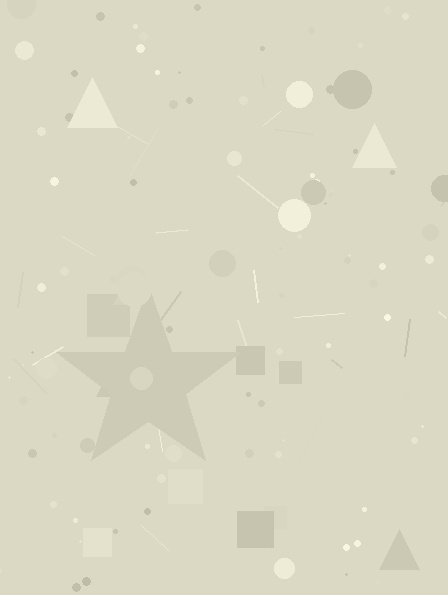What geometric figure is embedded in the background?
A star is embedded in the background.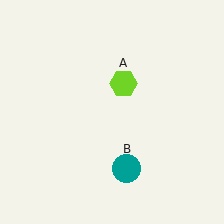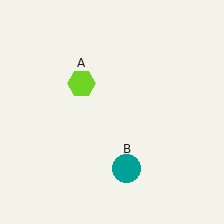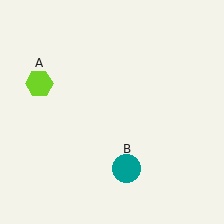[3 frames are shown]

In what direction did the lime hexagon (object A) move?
The lime hexagon (object A) moved left.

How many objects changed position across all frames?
1 object changed position: lime hexagon (object A).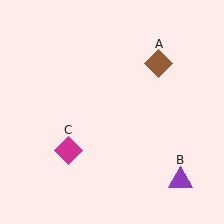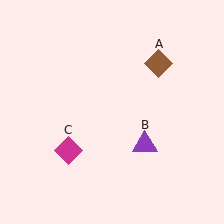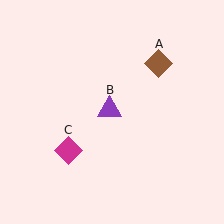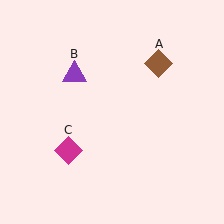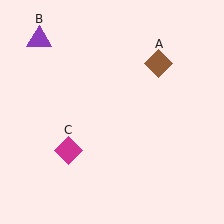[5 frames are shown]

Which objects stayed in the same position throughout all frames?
Brown diamond (object A) and magenta diamond (object C) remained stationary.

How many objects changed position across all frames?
1 object changed position: purple triangle (object B).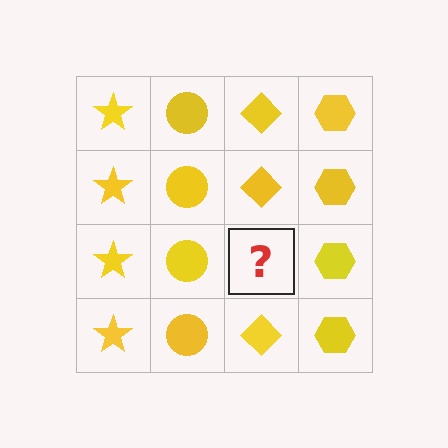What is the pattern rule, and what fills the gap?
The rule is that each column has a consistent shape. The gap should be filled with a yellow diamond.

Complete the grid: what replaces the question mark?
The question mark should be replaced with a yellow diamond.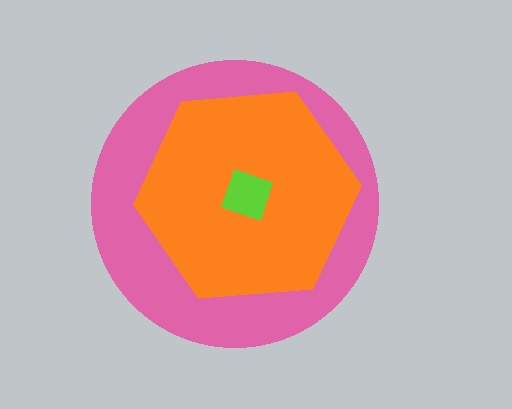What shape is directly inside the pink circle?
The orange hexagon.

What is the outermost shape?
The pink circle.